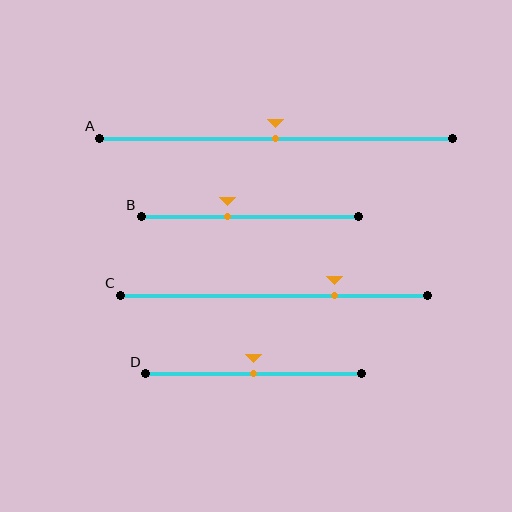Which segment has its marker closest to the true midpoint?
Segment A has its marker closest to the true midpoint.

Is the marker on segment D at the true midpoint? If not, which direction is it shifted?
Yes, the marker on segment D is at the true midpoint.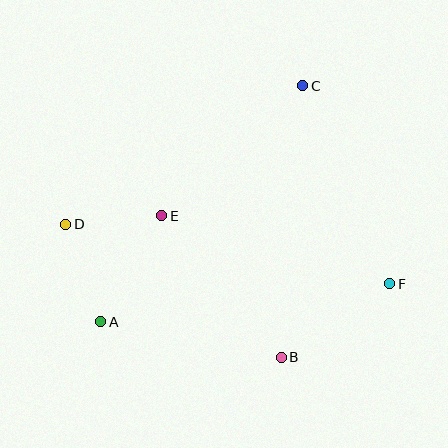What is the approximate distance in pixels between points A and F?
The distance between A and F is approximately 291 pixels.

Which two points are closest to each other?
Points D and E are closest to each other.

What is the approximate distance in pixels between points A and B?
The distance between A and B is approximately 184 pixels.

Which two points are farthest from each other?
Points D and F are farthest from each other.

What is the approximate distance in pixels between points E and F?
The distance between E and F is approximately 238 pixels.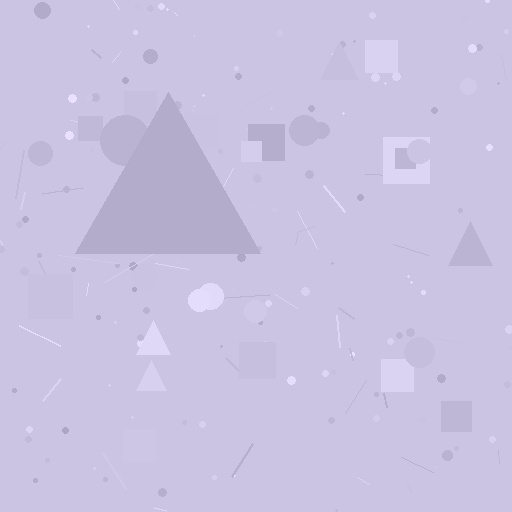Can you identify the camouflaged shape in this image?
The camouflaged shape is a triangle.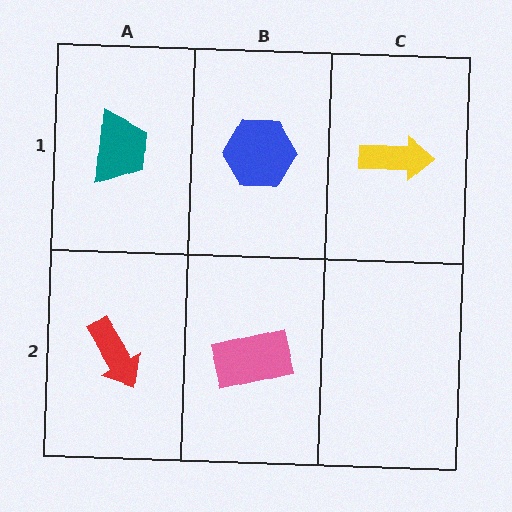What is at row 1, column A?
A teal trapezoid.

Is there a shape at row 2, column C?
No, that cell is empty.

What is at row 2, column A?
A red arrow.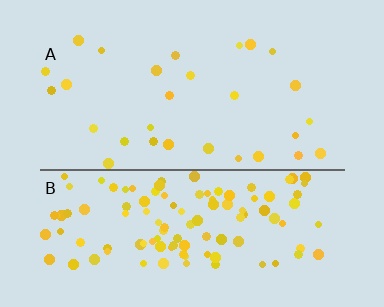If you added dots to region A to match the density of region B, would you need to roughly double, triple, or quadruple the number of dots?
Approximately quadruple.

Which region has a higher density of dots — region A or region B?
B (the bottom).